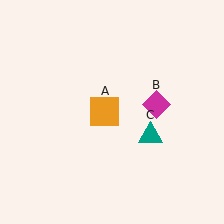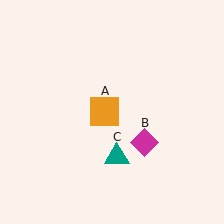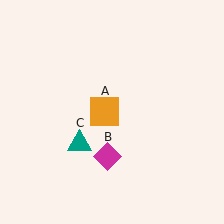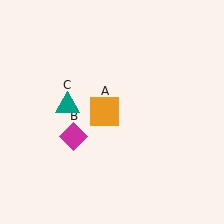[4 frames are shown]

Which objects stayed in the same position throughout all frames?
Orange square (object A) remained stationary.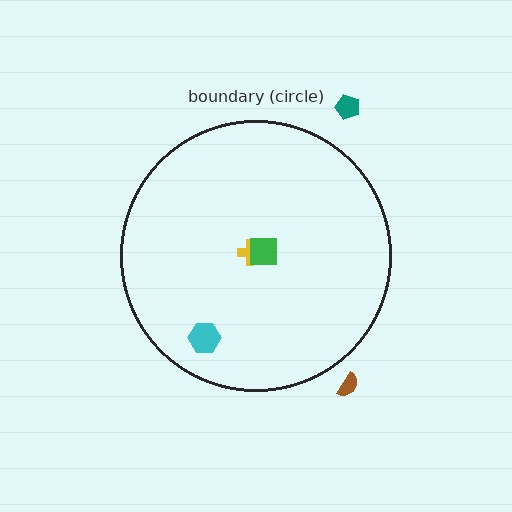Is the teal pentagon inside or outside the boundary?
Outside.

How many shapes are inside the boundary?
3 inside, 2 outside.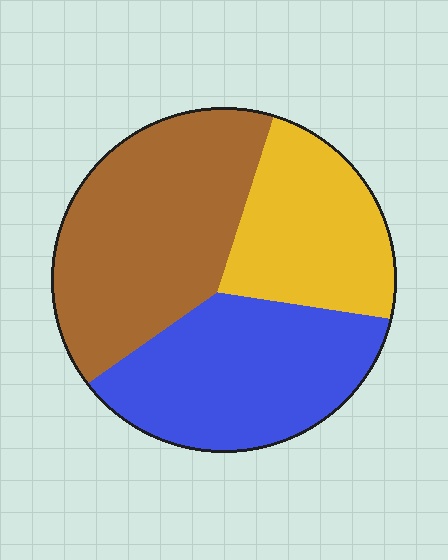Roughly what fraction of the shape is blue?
Blue takes up about one third (1/3) of the shape.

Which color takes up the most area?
Brown, at roughly 40%.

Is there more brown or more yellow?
Brown.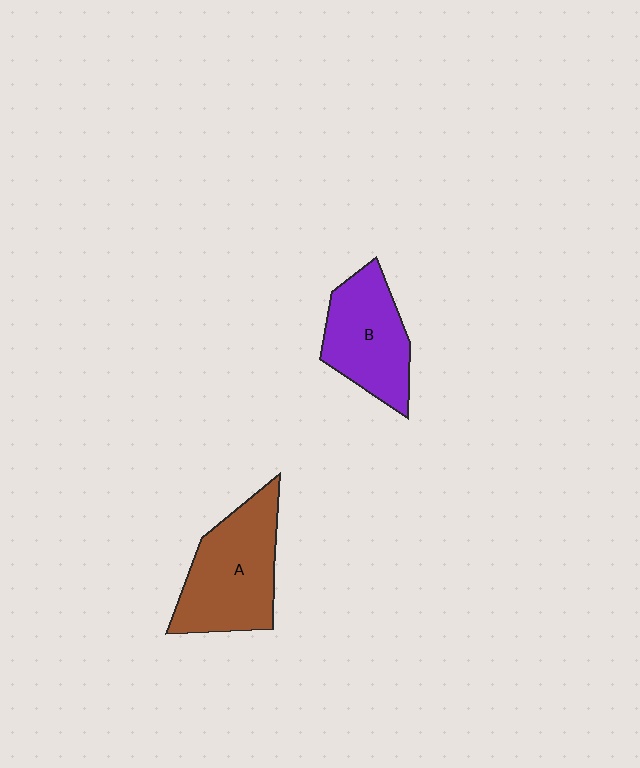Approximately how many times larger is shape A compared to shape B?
Approximately 1.2 times.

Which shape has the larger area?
Shape A (brown).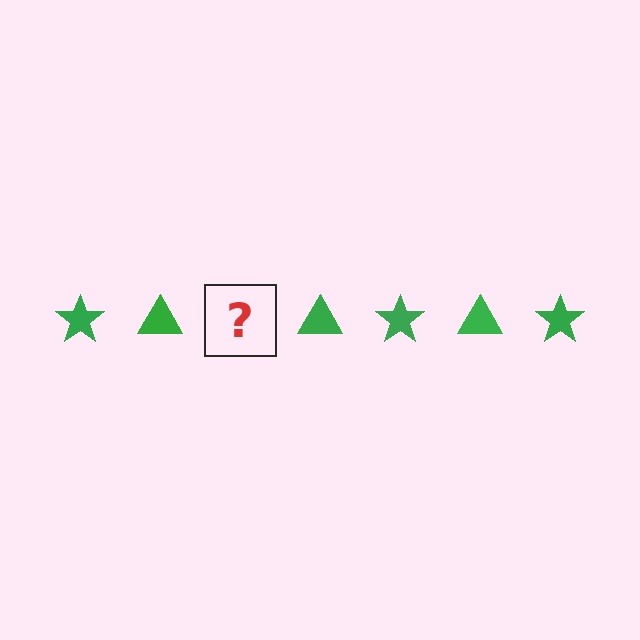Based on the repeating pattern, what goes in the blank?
The blank should be a green star.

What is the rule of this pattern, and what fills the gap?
The rule is that the pattern cycles through star, triangle shapes in green. The gap should be filled with a green star.